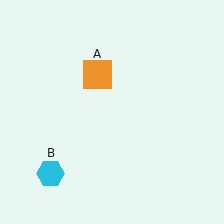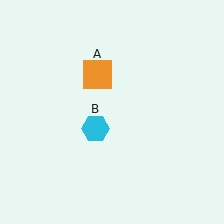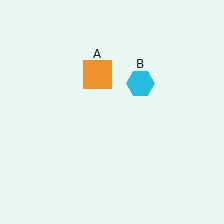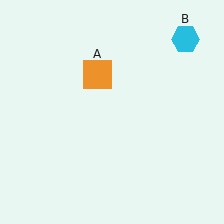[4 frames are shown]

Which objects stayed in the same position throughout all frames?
Orange square (object A) remained stationary.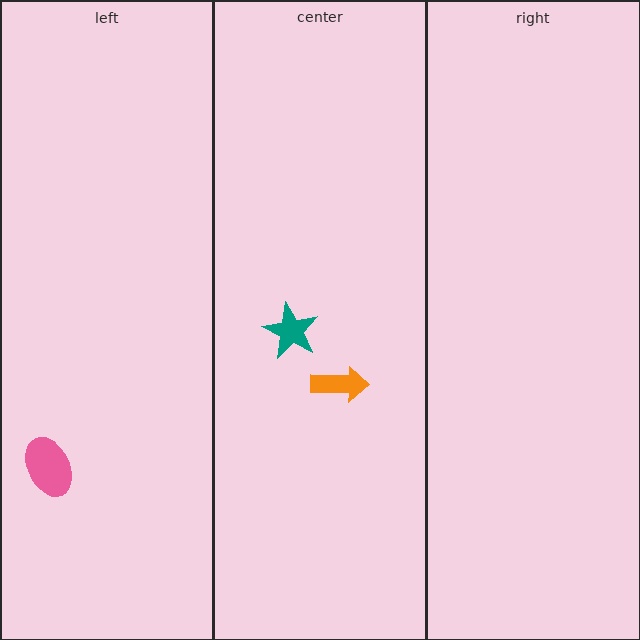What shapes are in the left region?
The pink ellipse.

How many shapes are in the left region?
1.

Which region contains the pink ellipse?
The left region.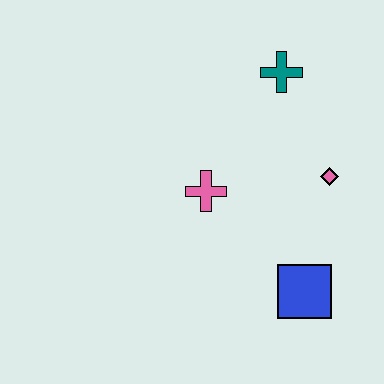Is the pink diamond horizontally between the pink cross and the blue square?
No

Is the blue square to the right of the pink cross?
Yes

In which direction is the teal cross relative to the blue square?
The teal cross is above the blue square.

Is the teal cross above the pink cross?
Yes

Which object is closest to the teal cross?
The pink diamond is closest to the teal cross.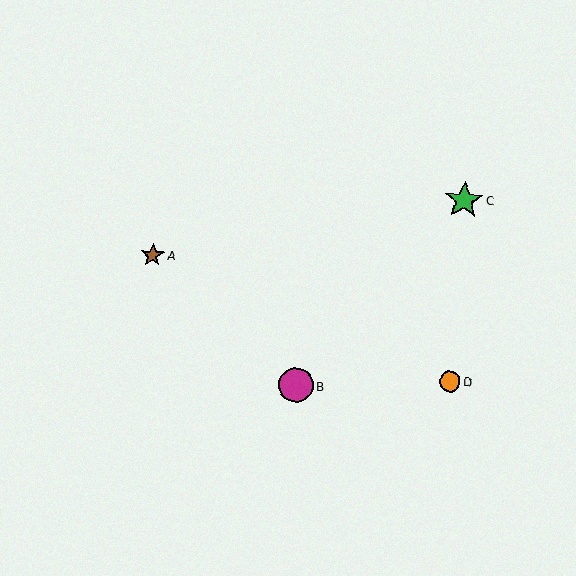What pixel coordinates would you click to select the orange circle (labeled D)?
Click at (450, 381) to select the orange circle D.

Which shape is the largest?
The green star (labeled C) is the largest.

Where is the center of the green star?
The center of the green star is at (464, 200).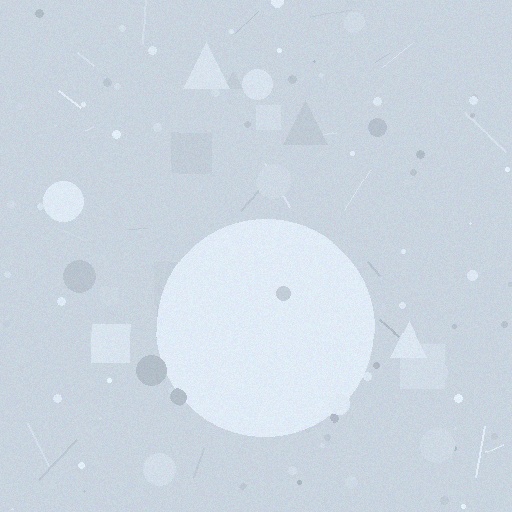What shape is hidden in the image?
A circle is hidden in the image.